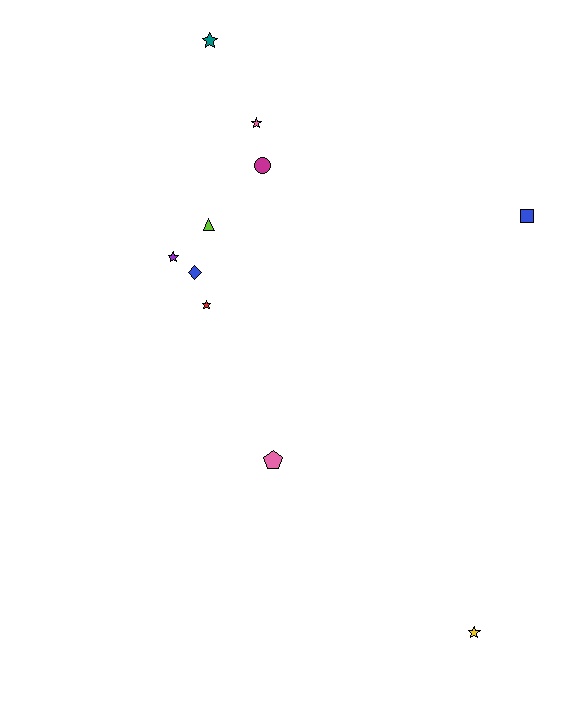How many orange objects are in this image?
There are no orange objects.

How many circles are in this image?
There is 1 circle.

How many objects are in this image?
There are 10 objects.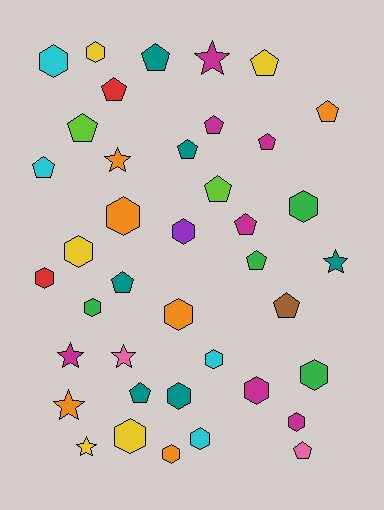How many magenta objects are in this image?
There are 7 magenta objects.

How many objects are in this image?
There are 40 objects.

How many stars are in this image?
There are 7 stars.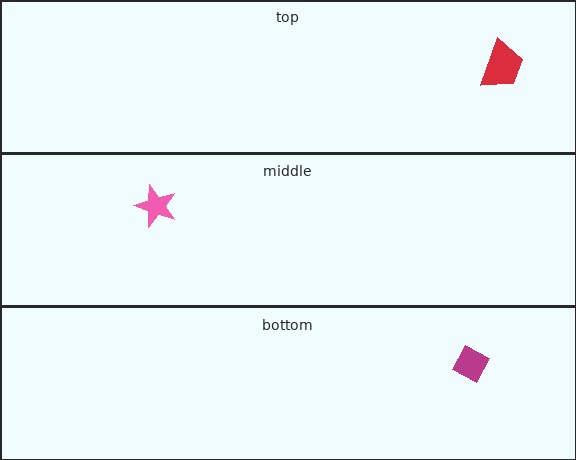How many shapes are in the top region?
1.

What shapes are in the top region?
The red trapezoid.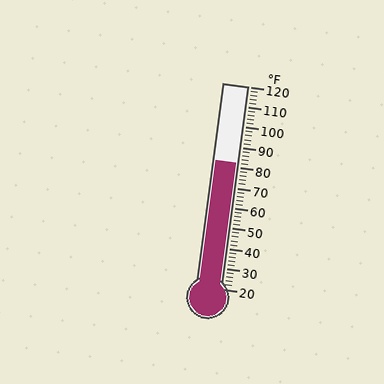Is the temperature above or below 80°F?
The temperature is above 80°F.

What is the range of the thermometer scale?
The thermometer scale ranges from 20°F to 120°F.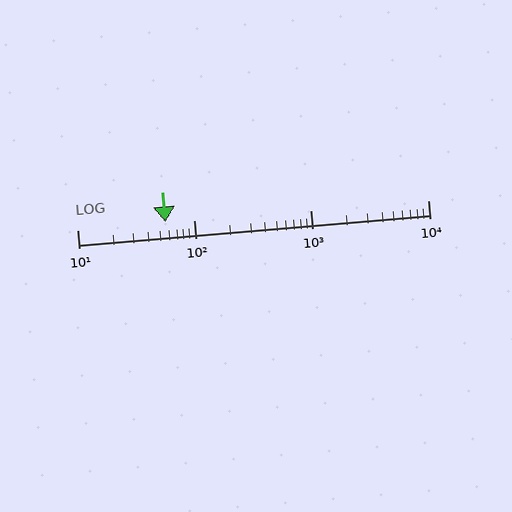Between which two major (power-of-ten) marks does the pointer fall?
The pointer is between 10 and 100.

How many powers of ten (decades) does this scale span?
The scale spans 3 decades, from 10 to 10000.